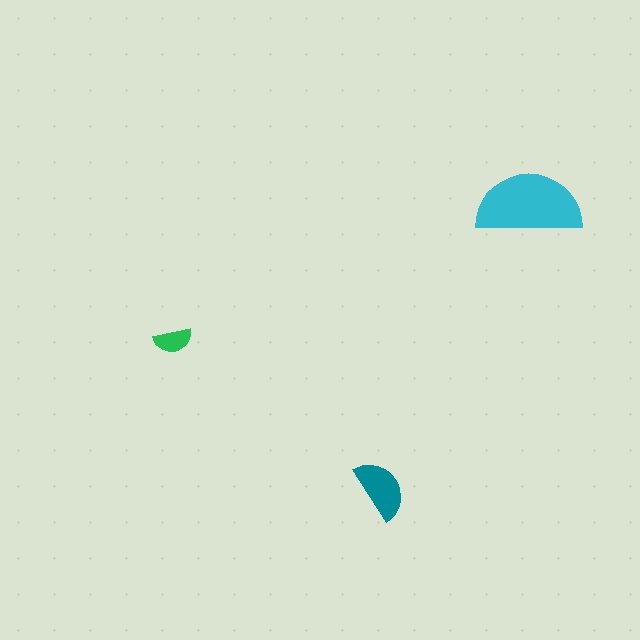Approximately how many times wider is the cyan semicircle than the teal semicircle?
About 1.5 times wider.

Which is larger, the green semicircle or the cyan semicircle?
The cyan one.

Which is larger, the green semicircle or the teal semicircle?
The teal one.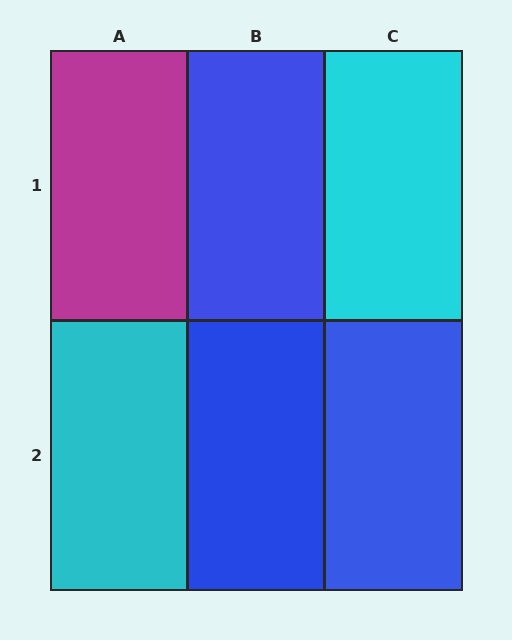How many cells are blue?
3 cells are blue.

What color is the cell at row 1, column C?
Cyan.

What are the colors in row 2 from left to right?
Cyan, blue, blue.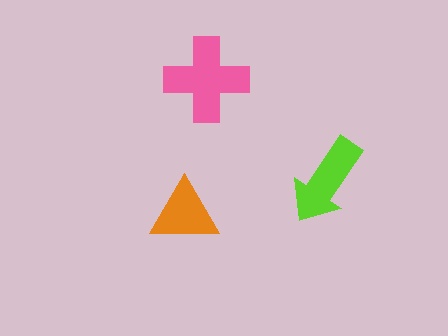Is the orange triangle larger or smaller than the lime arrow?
Smaller.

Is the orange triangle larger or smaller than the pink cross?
Smaller.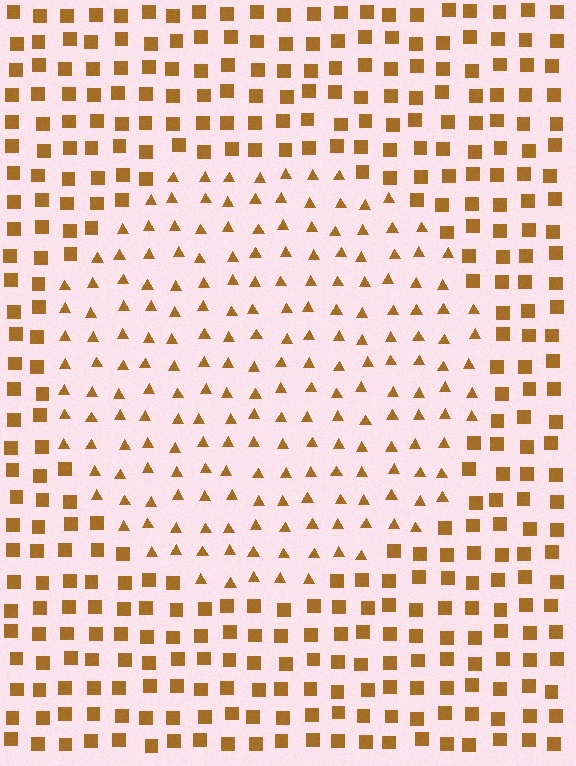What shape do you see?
I see a circle.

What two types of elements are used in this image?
The image uses triangles inside the circle region and squares outside it.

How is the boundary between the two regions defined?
The boundary is defined by a change in element shape: triangles inside vs. squares outside. All elements share the same color and spacing.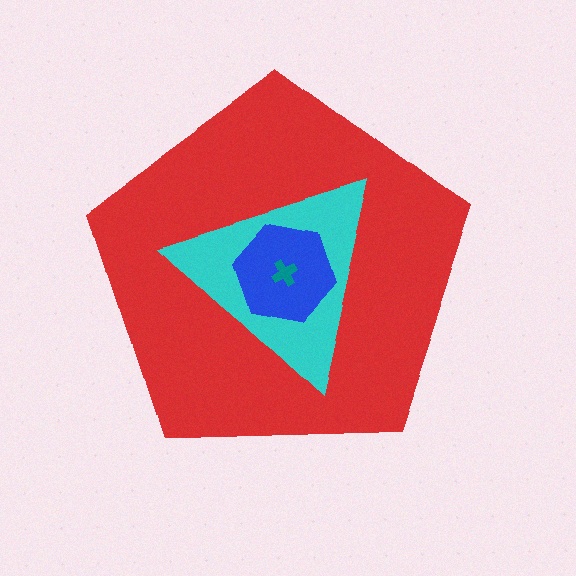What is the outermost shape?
The red pentagon.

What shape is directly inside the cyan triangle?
The blue hexagon.